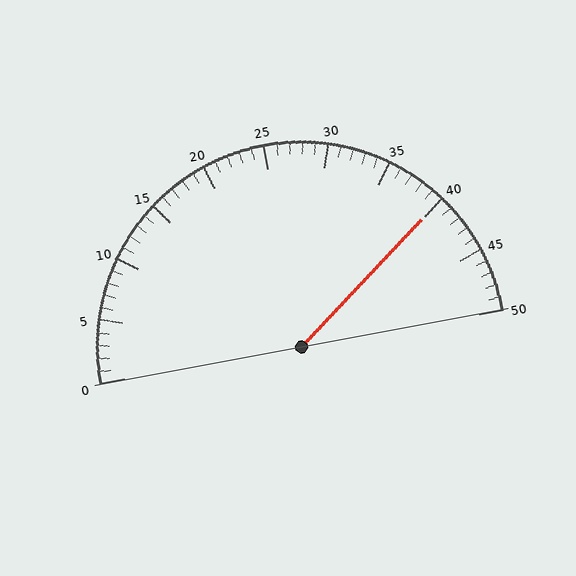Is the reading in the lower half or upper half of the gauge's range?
The reading is in the upper half of the range (0 to 50).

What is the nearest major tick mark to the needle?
The nearest major tick mark is 40.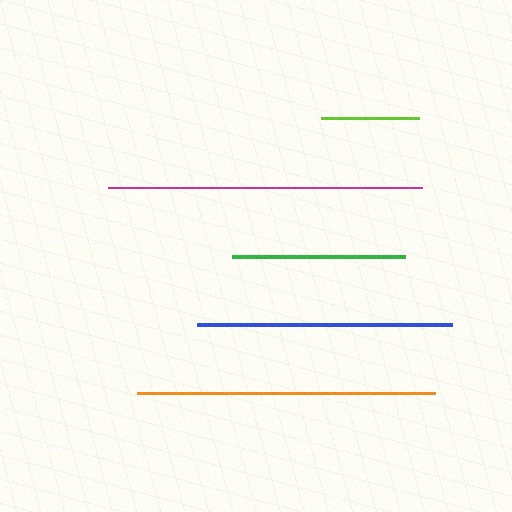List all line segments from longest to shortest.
From longest to shortest: magenta, orange, blue, green, lime.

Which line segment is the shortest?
The lime line is the shortest at approximately 98 pixels.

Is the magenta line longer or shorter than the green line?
The magenta line is longer than the green line.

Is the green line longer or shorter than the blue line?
The blue line is longer than the green line.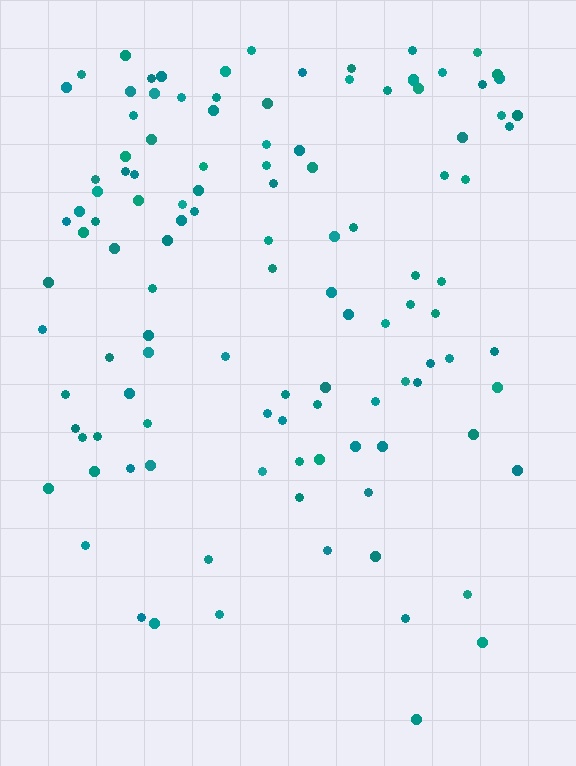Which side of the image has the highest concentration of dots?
The top.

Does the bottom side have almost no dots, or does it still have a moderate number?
Still a moderate number, just noticeably fewer than the top.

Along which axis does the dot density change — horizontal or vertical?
Vertical.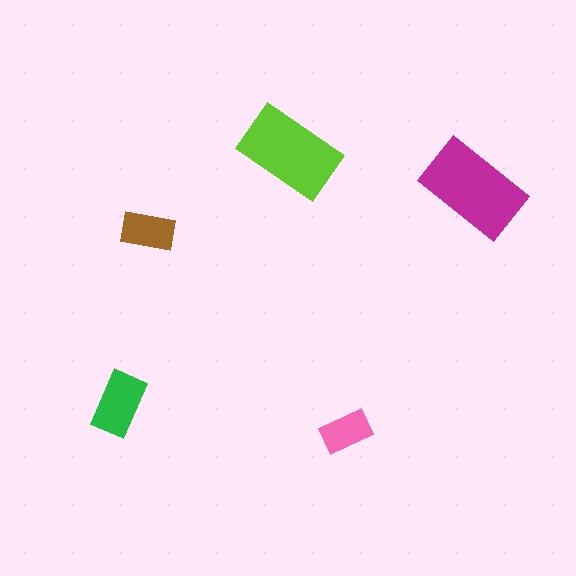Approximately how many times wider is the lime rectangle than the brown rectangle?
About 2 times wider.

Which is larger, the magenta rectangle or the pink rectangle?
The magenta one.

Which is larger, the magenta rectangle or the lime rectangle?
The magenta one.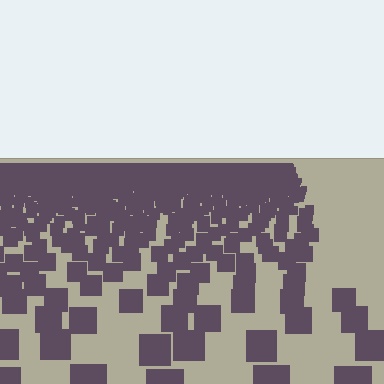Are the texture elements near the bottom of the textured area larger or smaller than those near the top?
Larger. Near the bottom, elements are closer to the viewer and appear at a bigger on-screen size.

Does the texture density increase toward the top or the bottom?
Density increases toward the top.